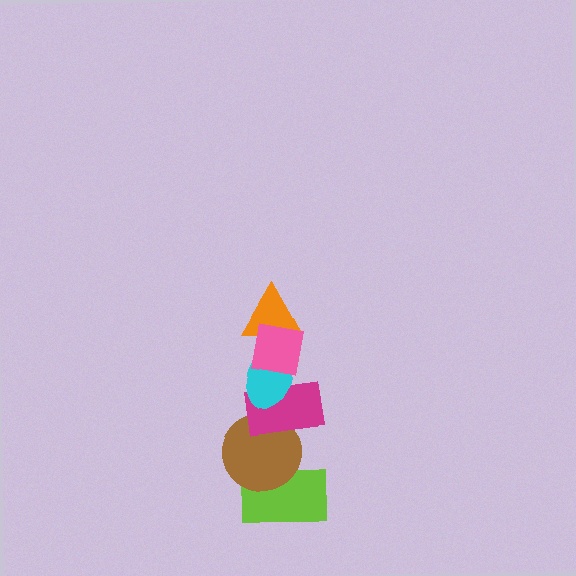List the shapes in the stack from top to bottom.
From top to bottom: the pink square, the orange triangle, the cyan ellipse, the magenta rectangle, the brown circle, the lime rectangle.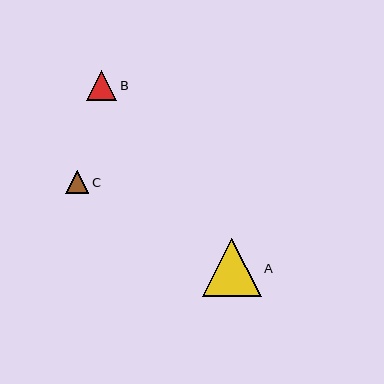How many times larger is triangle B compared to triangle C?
Triangle B is approximately 1.3 times the size of triangle C.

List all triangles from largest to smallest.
From largest to smallest: A, B, C.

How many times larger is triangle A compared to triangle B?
Triangle A is approximately 2.0 times the size of triangle B.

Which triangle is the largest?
Triangle A is the largest with a size of approximately 58 pixels.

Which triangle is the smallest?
Triangle C is the smallest with a size of approximately 23 pixels.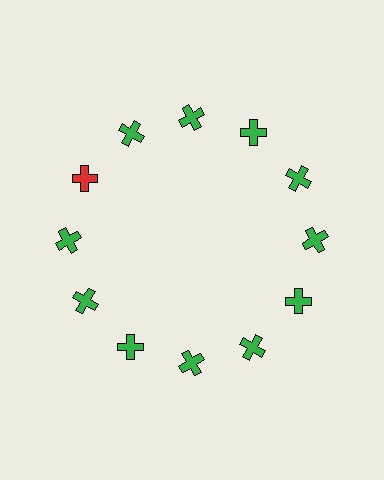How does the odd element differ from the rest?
It has a different color: red instead of green.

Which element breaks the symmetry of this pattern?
The red cross at roughly the 10 o'clock position breaks the symmetry. All other shapes are green crosses.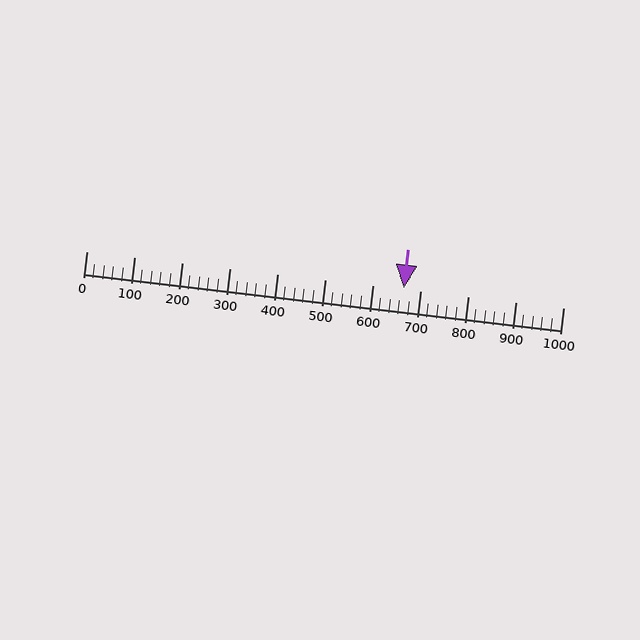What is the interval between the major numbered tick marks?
The major tick marks are spaced 100 units apart.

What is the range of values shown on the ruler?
The ruler shows values from 0 to 1000.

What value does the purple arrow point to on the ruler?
The purple arrow points to approximately 665.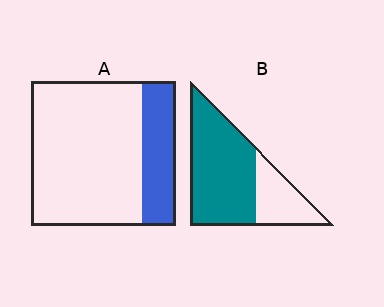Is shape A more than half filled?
No.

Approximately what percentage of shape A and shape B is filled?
A is approximately 25% and B is approximately 70%.